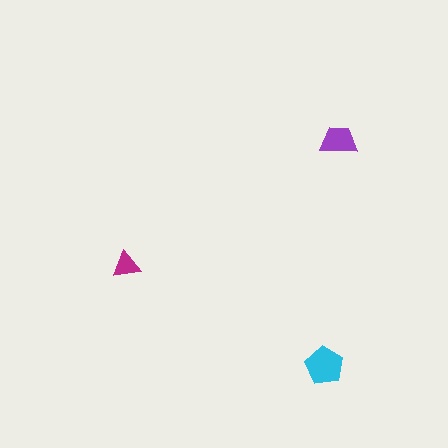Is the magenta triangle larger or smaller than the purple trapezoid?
Smaller.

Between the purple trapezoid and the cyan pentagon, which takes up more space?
The cyan pentagon.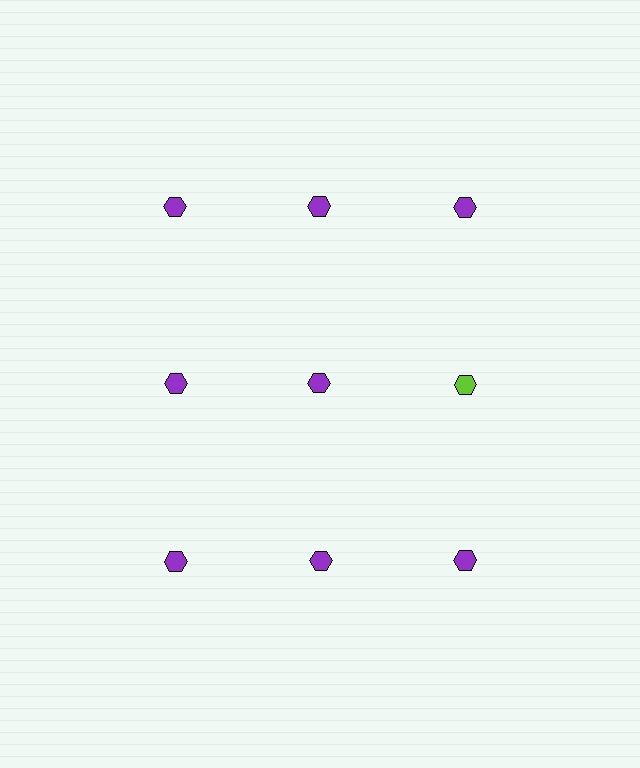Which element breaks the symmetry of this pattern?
The lime hexagon in the second row, center column breaks the symmetry. All other shapes are purple hexagons.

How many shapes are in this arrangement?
There are 9 shapes arranged in a grid pattern.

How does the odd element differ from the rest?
It has a different color: lime instead of purple.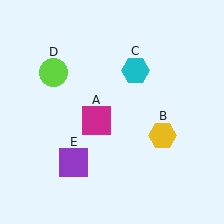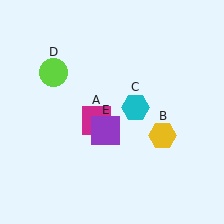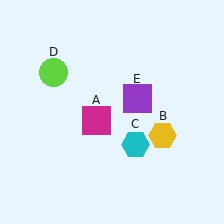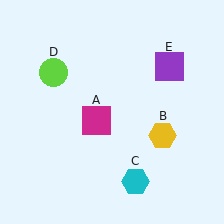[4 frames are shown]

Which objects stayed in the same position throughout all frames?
Magenta square (object A) and yellow hexagon (object B) and lime circle (object D) remained stationary.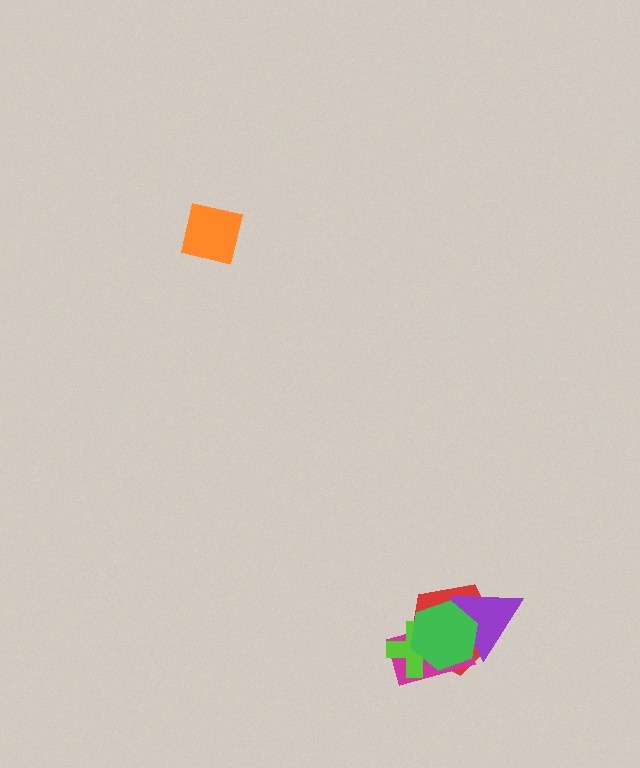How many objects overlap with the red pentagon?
4 objects overlap with the red pentagon.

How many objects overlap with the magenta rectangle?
4 objects overlap with the magenta rectangle.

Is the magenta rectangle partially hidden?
Yes, it is partially covered by another shape.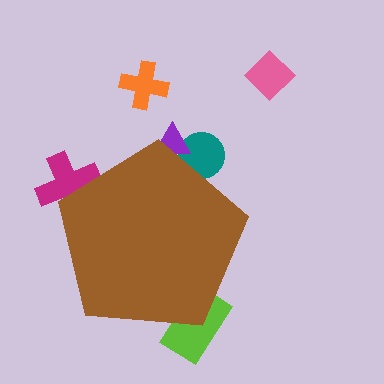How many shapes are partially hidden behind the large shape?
4 shapes are partially hidden.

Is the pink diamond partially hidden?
No, the pink diamond is fully visible.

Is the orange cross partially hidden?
No, the orange cross is fully visible.